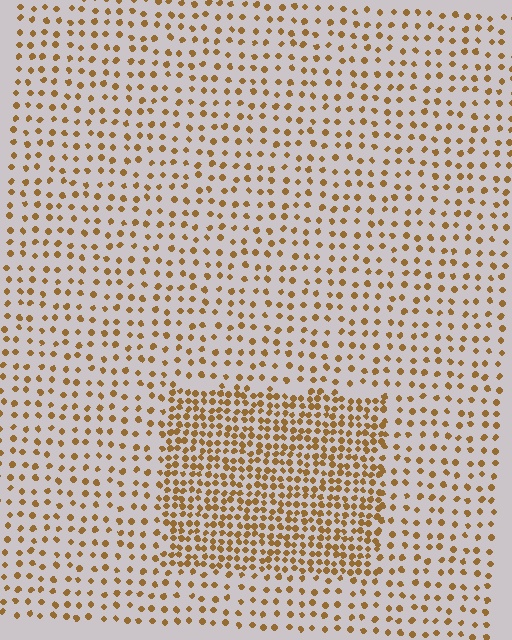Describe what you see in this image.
The image contains small brown elements arranged at two different densities. A rectangle-shaped region is visible where the elements are more densely packed than the surrounding area.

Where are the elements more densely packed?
The elements are more densely packed inside the rectangle boundary.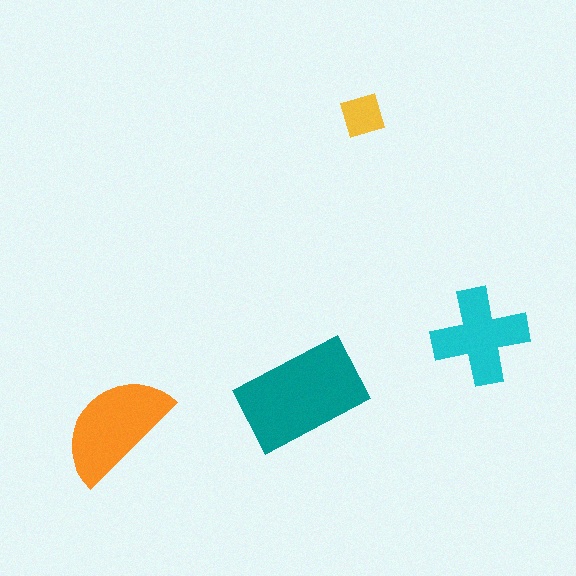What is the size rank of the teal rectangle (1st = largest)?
1st.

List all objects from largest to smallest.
The teal rectangle, the orange semicircle, the cyan cross, the yellow diamond.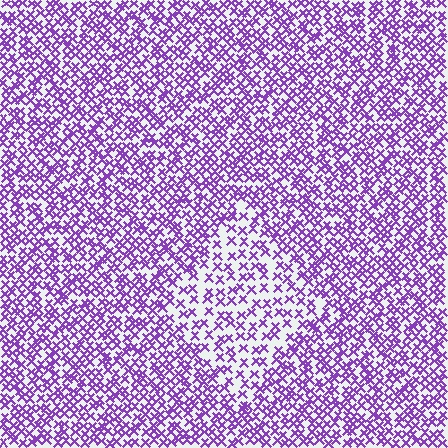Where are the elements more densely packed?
The elements are more densely packed outside the diamond boundary.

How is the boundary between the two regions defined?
The boundary is defined by a change in element density (approximately 1.8x ratio). All elements are the same color, size, and shape.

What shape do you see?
I see a diamond.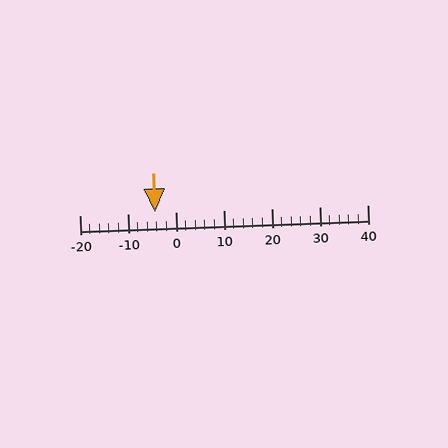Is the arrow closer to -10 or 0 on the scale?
The arrow is closer to 0.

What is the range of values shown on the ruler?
The ruler shows values from -20 to 40.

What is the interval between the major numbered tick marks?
The major tick marks are spaced 10 units apart.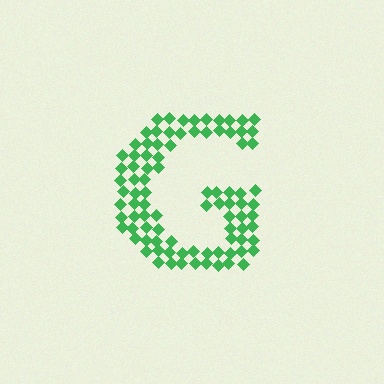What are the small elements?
The small elements are diamonds.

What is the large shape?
The large shape is the letter G.